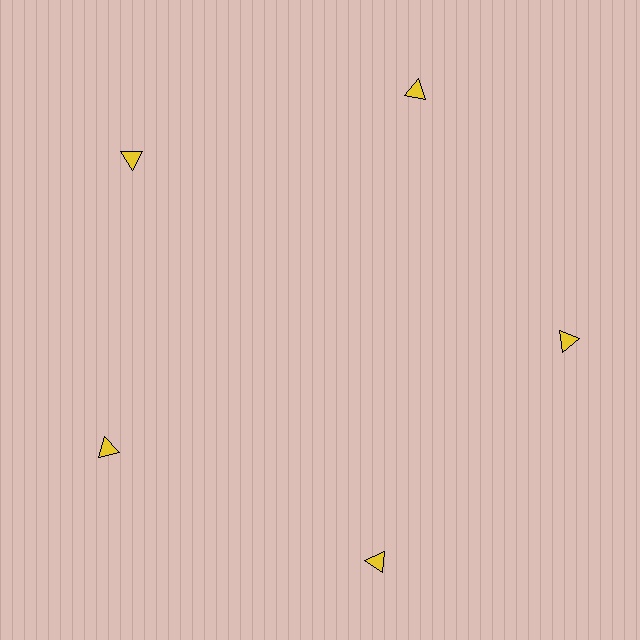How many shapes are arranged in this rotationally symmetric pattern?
There are 5 shapes, arranged in 5 groups of 1.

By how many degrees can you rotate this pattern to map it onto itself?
The pattern maps onto itself every 72 degrees of rotation.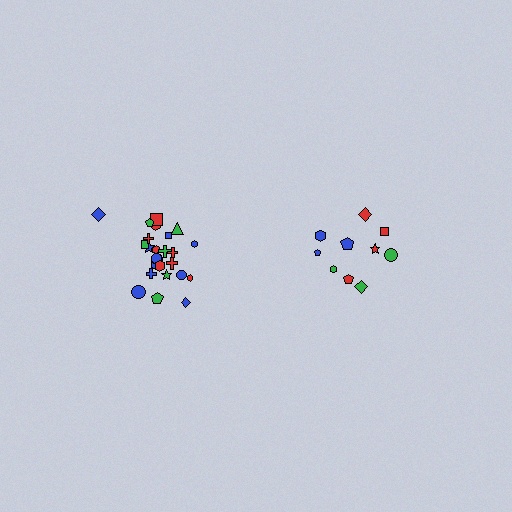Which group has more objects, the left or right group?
The left group.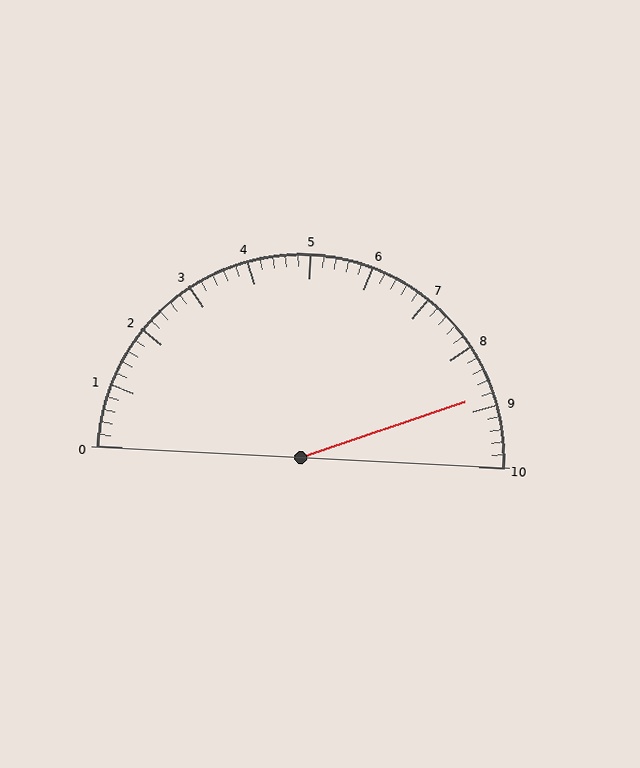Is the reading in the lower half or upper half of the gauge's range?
The reading is in the upper half of the range (0 to 10).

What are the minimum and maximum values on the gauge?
The gauge ranges from 0 to 10.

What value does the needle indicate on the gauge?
The needle indicates approximately 8.8.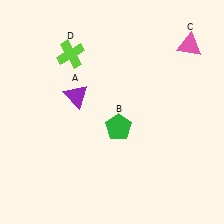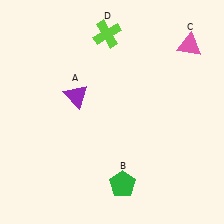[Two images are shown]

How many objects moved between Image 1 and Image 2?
2 objects moved between the two images.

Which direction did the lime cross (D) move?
The lime cross (D) moved right.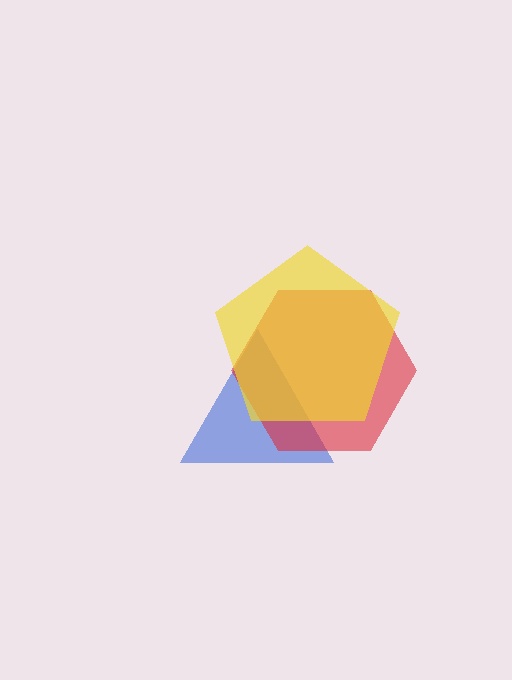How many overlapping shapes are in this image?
There are 3 overlapping shapes in the image.